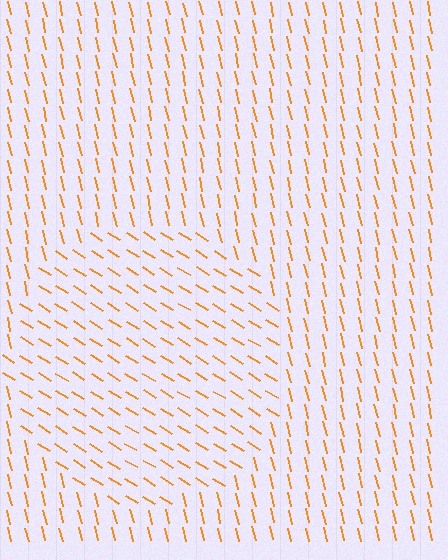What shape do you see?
I see a circle.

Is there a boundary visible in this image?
Yes, there is a texture boundary formed by a change in line orientation.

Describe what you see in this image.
The image is filled with small orange line segments. A circle region in the image has lines oriented differently from the surrounding lines, creating a visible texture boundary.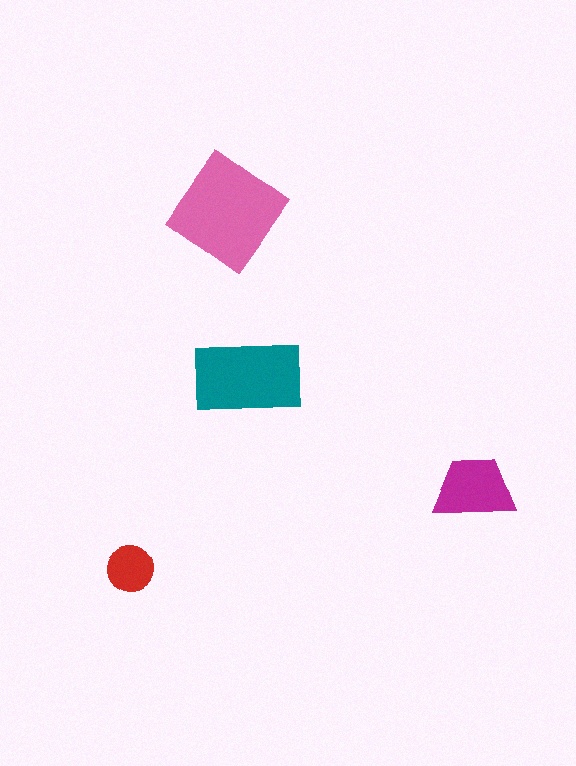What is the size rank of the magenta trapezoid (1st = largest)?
3rd.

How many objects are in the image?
There are 4 objects in the image.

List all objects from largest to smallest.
The pink diamond, the teal rectangle, the magenta trapezoid, the red circle.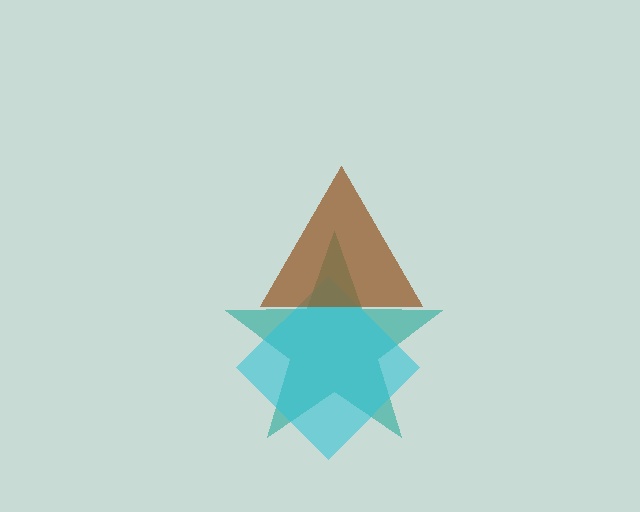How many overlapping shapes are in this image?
There are 3 overlapping shapes in the image.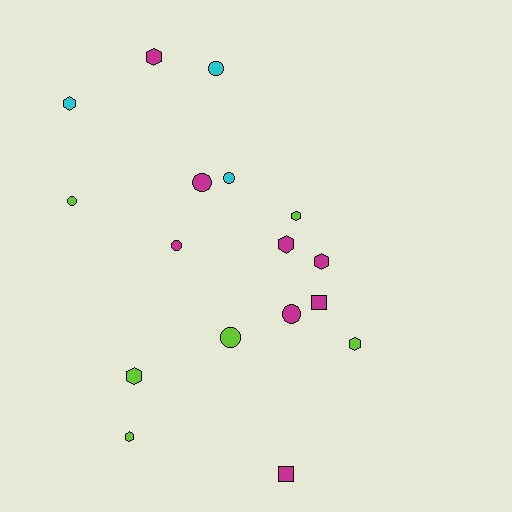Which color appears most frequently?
Magenta, with 8 objects.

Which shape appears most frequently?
Hexagon, with 8 objects.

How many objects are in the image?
There are 17 objects.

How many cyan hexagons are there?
There is 1 cyan hexagon.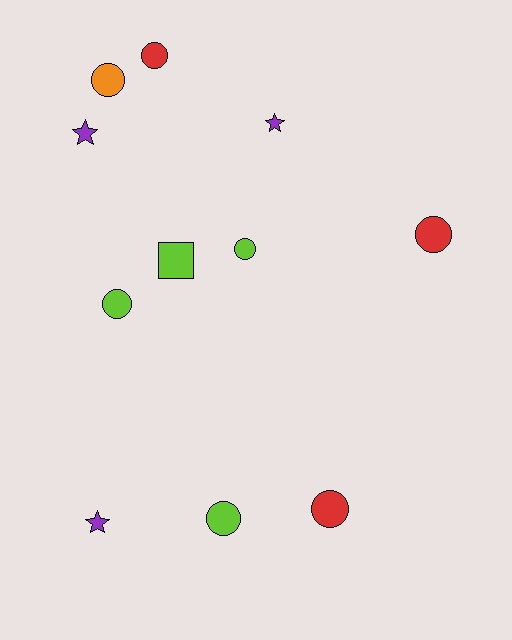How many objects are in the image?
There are 11 objects.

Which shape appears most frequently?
Circle, with 7 objects.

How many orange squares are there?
There are no orange squares.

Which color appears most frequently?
Lime, with 4 objects.